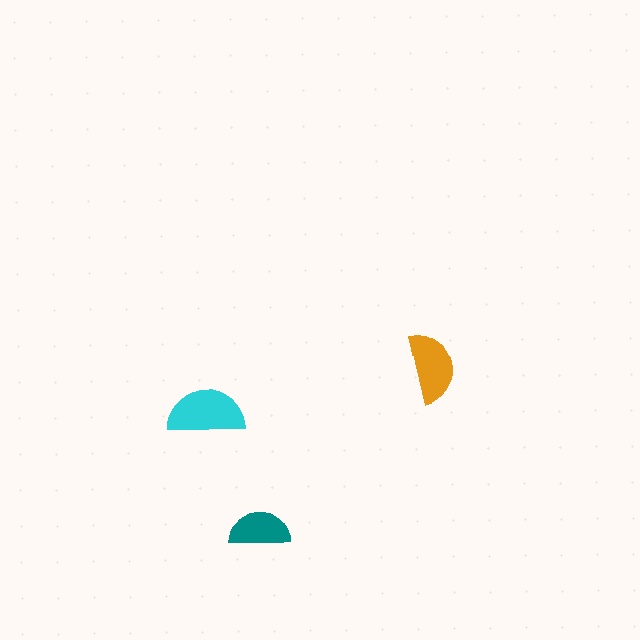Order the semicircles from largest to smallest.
the cyan one, the orange one, the teal one.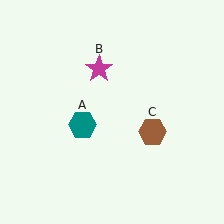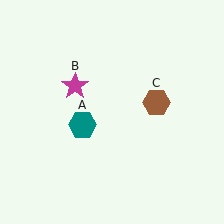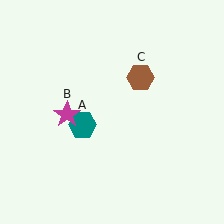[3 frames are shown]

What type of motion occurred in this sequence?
The magenta star (object B), brown hexagon (object C) rotated counterclockwise around the center of the scene.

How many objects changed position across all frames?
2 objects changed position: magenta star (object B), brown hexagon (object C).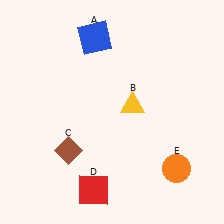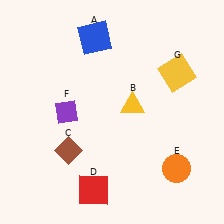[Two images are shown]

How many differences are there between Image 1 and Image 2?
There are 2 differences between the two images.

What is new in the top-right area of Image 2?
A yellow square (G) was added in the top-right area of Image 2.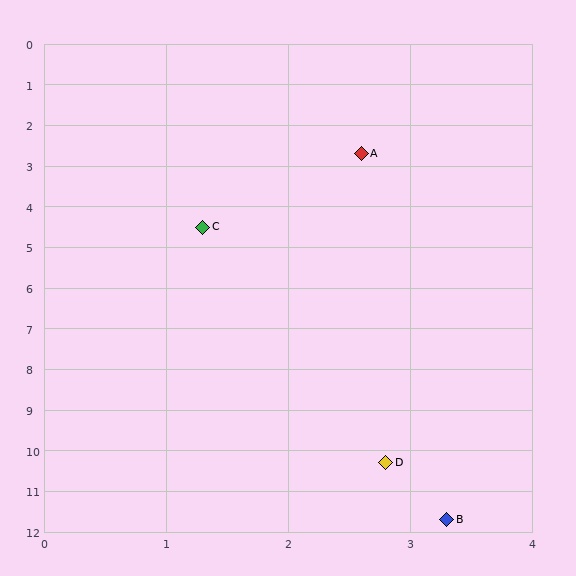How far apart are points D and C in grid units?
Points D and C are about 6.0 grid units apart.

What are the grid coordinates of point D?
Point D is at approximately (2.8, 10.3).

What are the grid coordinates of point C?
Point C is at approximately (1.3, 4.5).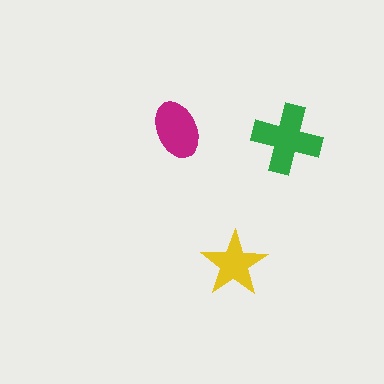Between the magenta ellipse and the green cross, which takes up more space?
The green cross.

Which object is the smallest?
The yellow star.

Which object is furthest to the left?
The magenta ellipse is leftmost.